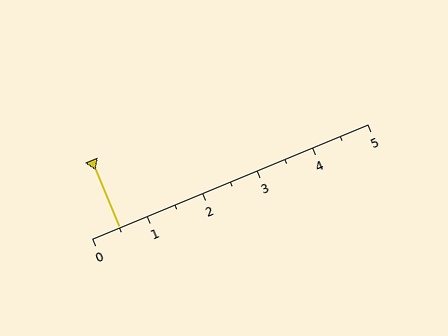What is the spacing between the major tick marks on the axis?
The major ticks are spaced 1 apart.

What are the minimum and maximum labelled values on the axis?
The axis runs from 0 to 5.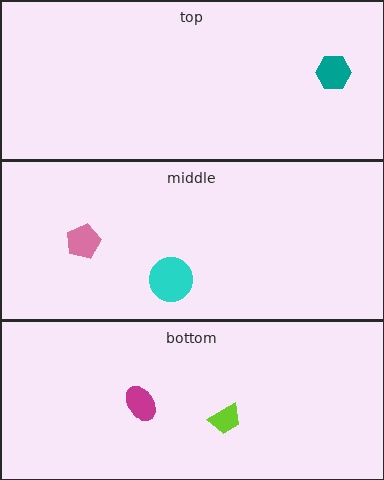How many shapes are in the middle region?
2.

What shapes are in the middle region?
The cyan circle, the pink pentagon.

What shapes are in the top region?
The teal hexagon.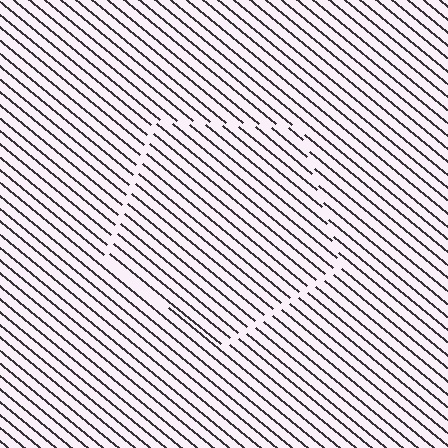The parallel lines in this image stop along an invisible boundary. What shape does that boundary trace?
An illusory pentagon. The interior of the shape contains the same grating, shifted by half a period — the contour is defined by the phase discontinuity where line-ends from the inner and outer gratings abut.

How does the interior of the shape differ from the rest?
The interior of the shape contains the same grating, shifted by half a period — the contour is defined by the phase discontinuity where line-ends from the inner and outer gratings abut.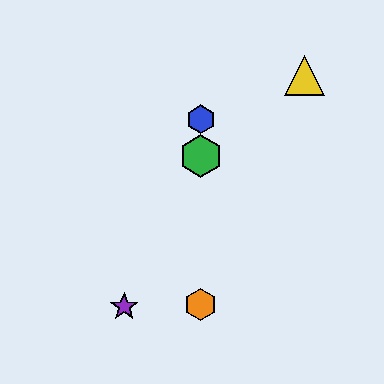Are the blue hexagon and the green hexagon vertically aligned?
Yes, both are at x≈201.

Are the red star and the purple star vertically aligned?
No, the red star is at x≈201 and the purple star is at x≈124.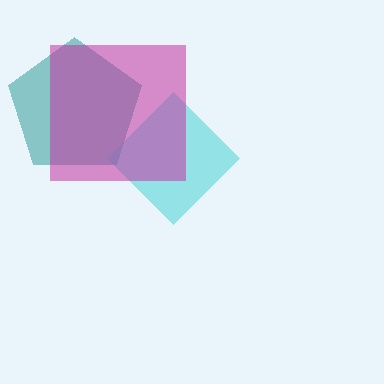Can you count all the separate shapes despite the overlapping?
Yes, there are 3 separate shapes.